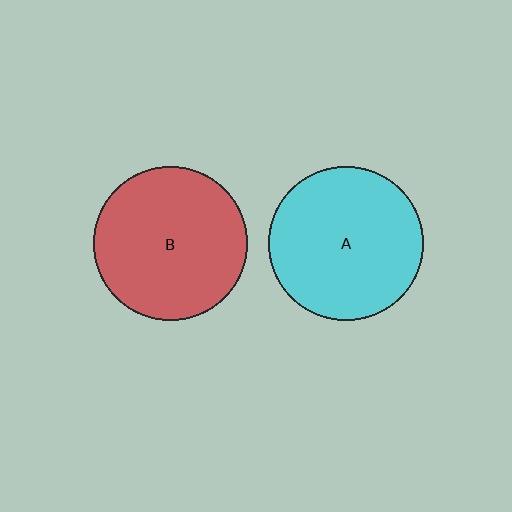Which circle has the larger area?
Circle A (cyan).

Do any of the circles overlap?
No, none of the circles overlap.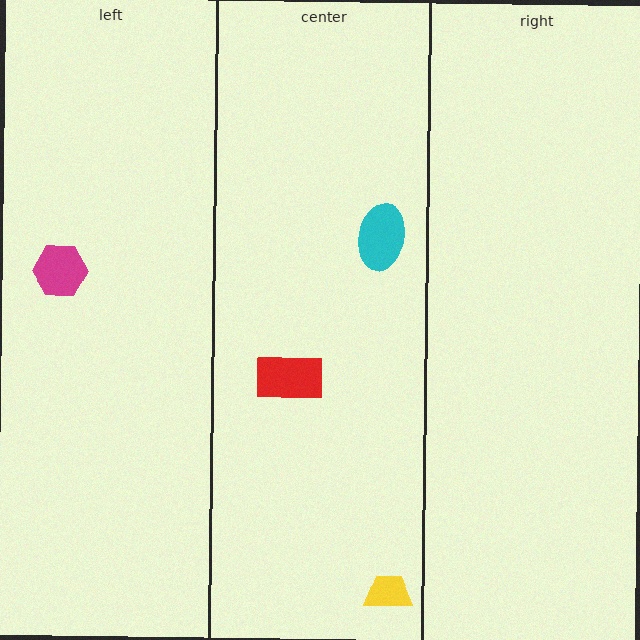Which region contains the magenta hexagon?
The left region.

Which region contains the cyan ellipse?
The center region.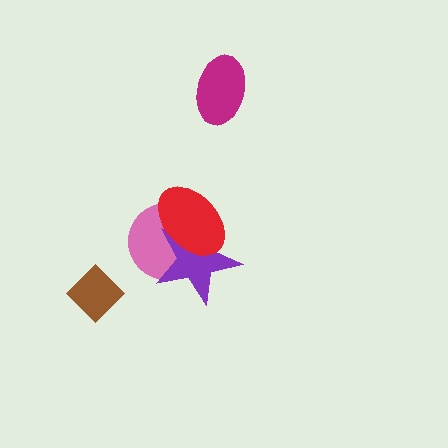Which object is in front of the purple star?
The red ellipse is in front of the purple star.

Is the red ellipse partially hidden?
No, no other shape covers it.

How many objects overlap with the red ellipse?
2 objects overlap with the red ellipse.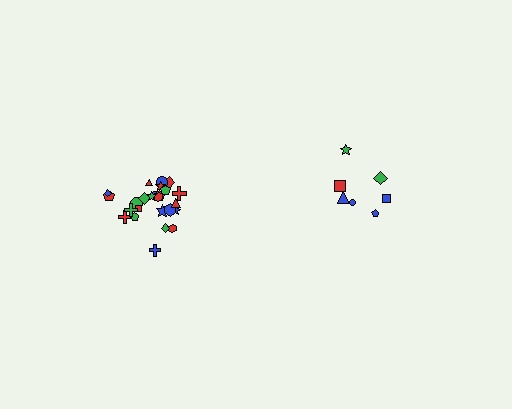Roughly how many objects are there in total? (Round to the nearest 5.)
Roughly 30 objects in total.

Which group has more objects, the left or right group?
The left group.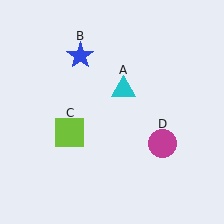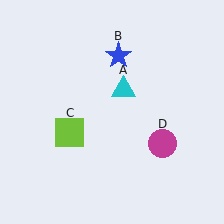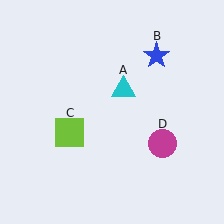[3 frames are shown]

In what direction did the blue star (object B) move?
The blue star (object B) moved right.